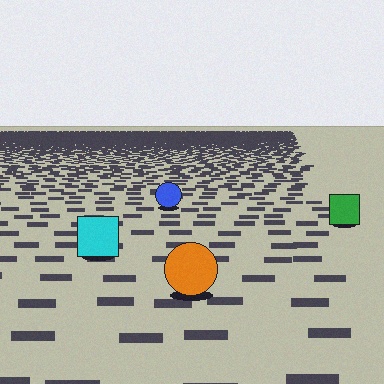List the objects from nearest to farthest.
From nearest to farthest: the orange circle, the cyan square, the green square, the blue circle.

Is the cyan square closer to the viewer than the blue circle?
Yes. The cyan square is closer — you can tell from the texture gradient: the ground texture is coarser near it.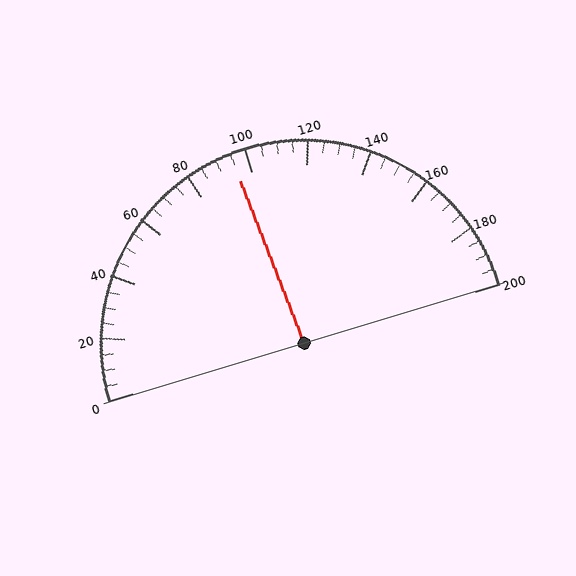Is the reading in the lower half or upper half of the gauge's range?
The reading is in the lower half of the range (0 to 200).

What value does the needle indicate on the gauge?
The needle indicates approximately 95.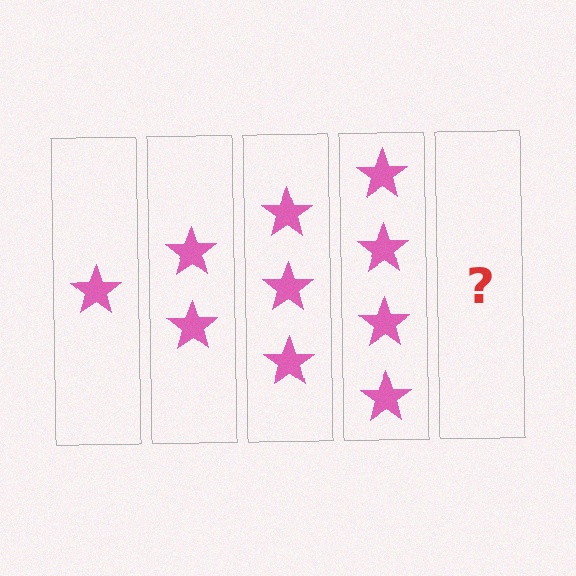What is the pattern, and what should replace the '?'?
The pattern is that each step adds one more star. The '?' should be 5 stars.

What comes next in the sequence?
The next element should be 5 stars.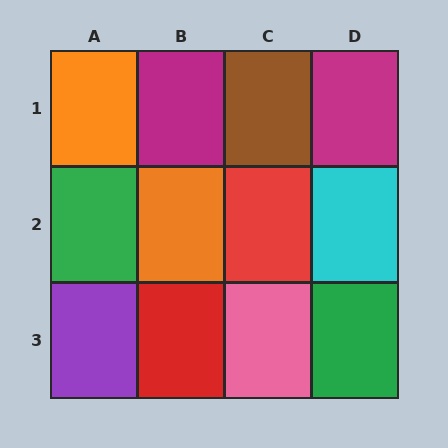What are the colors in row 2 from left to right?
Green, orange, red, cyan.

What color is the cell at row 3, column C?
Pink.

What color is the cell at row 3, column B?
Red.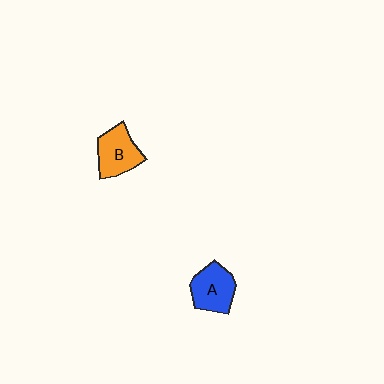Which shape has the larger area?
Shape B (orange).